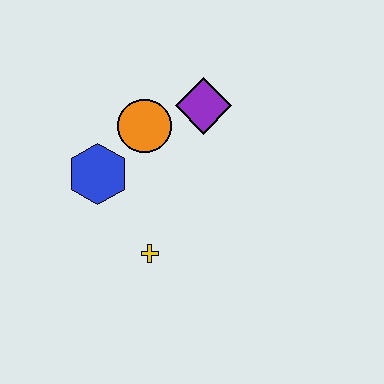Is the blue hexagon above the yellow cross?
Yes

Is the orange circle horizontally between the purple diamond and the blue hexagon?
Yes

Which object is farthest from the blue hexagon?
The purple diamond is farthest from the blue hexagon.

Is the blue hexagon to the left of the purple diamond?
Yes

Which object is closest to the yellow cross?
The blue hexagon is closest to the yellow cross.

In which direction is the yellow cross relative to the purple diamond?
The yellow cross is below the purple diamond.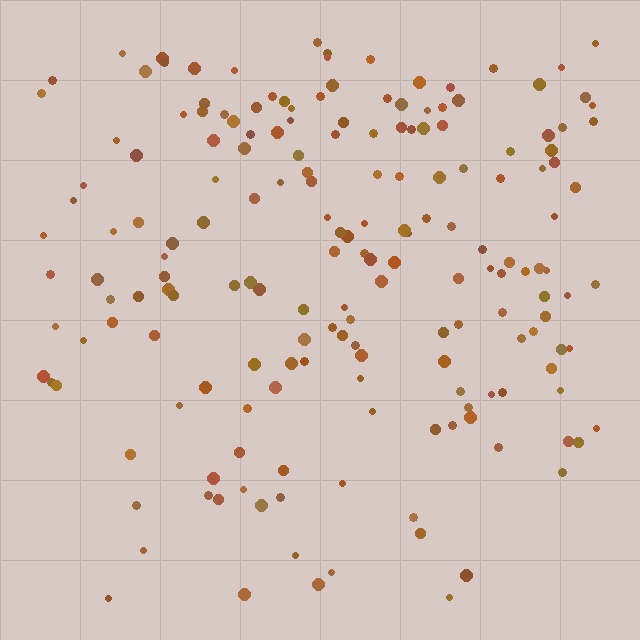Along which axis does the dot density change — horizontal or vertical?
Vertical.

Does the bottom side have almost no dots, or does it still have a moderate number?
Still a moderate number, just noticeably fewer than the top.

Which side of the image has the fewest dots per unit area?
The bottom.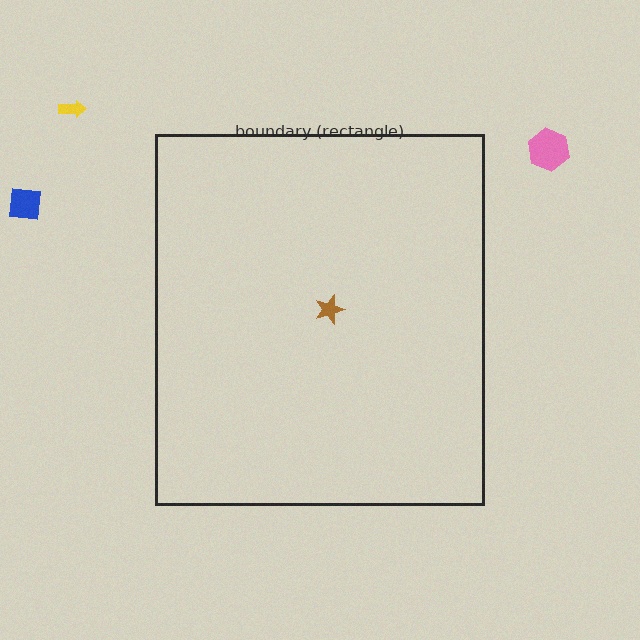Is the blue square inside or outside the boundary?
Outside.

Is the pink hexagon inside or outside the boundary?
Outside.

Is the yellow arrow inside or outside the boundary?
Outside.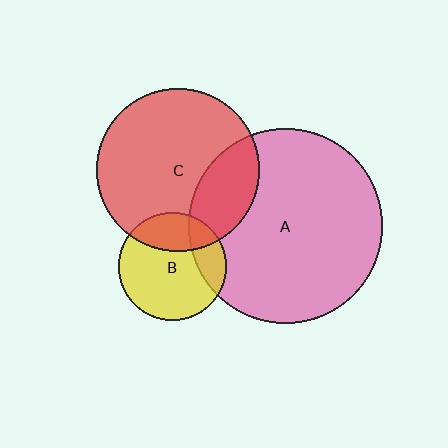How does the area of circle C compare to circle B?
Approximately 2.3 times.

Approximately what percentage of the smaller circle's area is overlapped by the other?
Approximately 25%.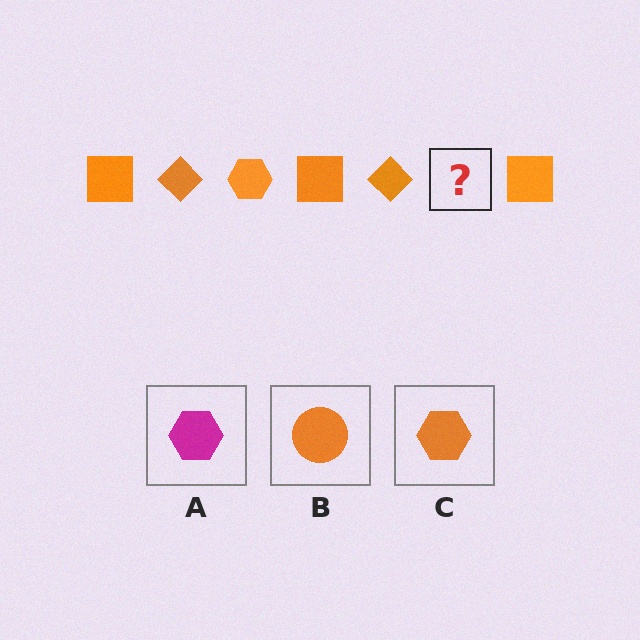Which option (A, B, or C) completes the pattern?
C.